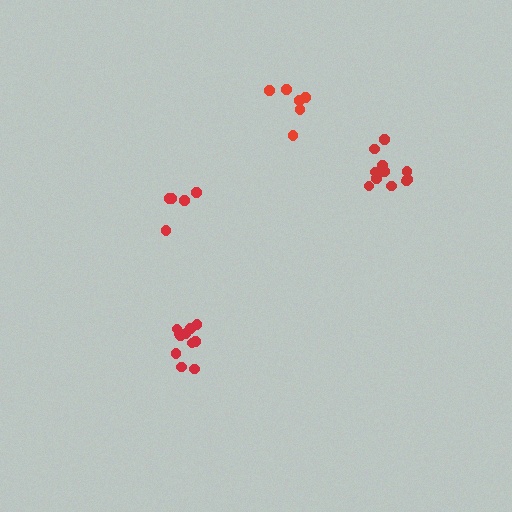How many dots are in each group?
Group 1: 11 dots, Group 2: 6 dots, Group 3: 11 dots, Group 4: 5 dots (33 total).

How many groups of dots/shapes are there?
There are 4 groups.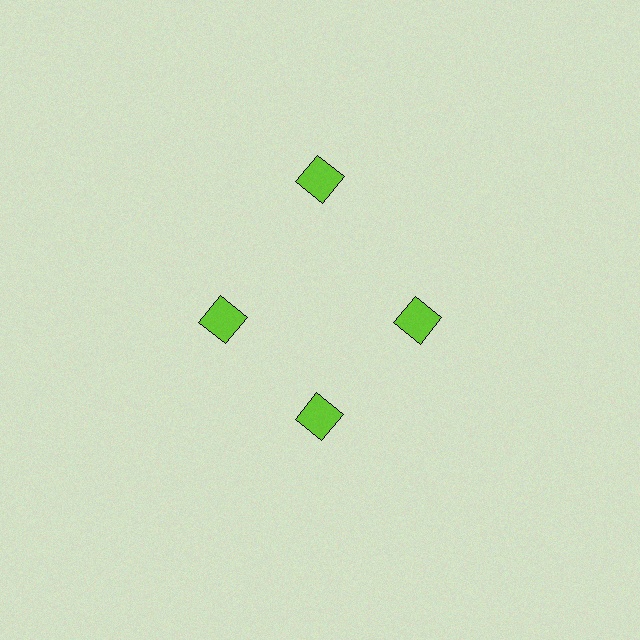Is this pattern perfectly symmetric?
No. The 4 lime diamonds are arranged in a ring, but one element near the 12 o'clock position is pushed outward from the center, breaking the 4-fold rotational symmetry.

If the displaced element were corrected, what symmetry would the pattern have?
It would have 4-fold rotational symmetry — the pattern would map onto itself every 90 degrees.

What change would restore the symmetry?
The symmetry would be restored by moving it inward, back onto the ring so that all 4 diamonds sit at equal angles and equal distance from the center.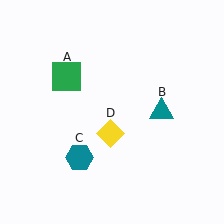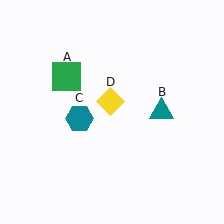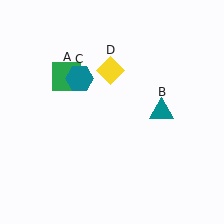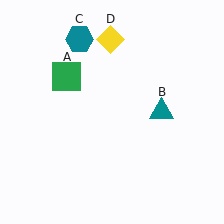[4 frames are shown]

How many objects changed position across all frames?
2 objects changed position: teal hexagon (object C), yellow diamond (object D).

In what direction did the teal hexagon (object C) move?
The teal hexagon (object C) moved up.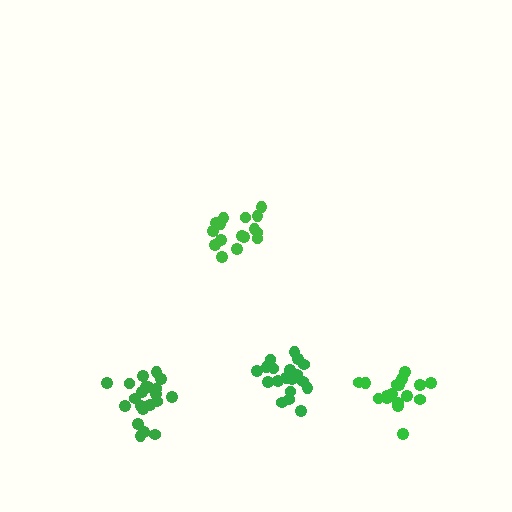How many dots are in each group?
Group 1: 20 dots, Group 2: 16 dots, Group 3: 21 dots, Group 4: 18 dots (75 total).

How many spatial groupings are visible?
There are 4 spatial groupings.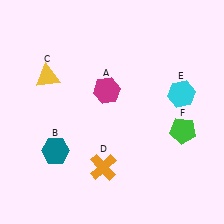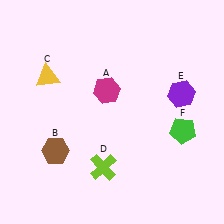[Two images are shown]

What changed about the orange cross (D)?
In Image 1, D is orange. In Image 2, it changed to lime.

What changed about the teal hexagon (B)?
In Image 1, B is teal. In Image 2, it changed to brown.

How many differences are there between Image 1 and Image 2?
There are 3 differences between the two images.